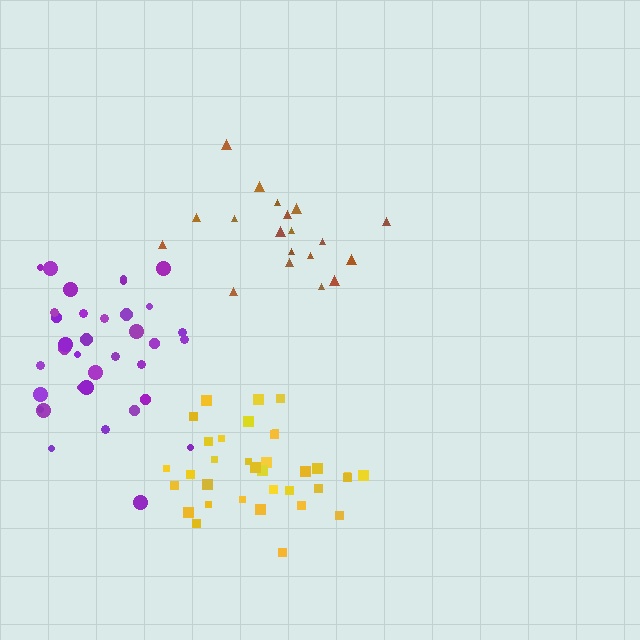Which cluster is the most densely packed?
Yellow.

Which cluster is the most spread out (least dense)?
Brown.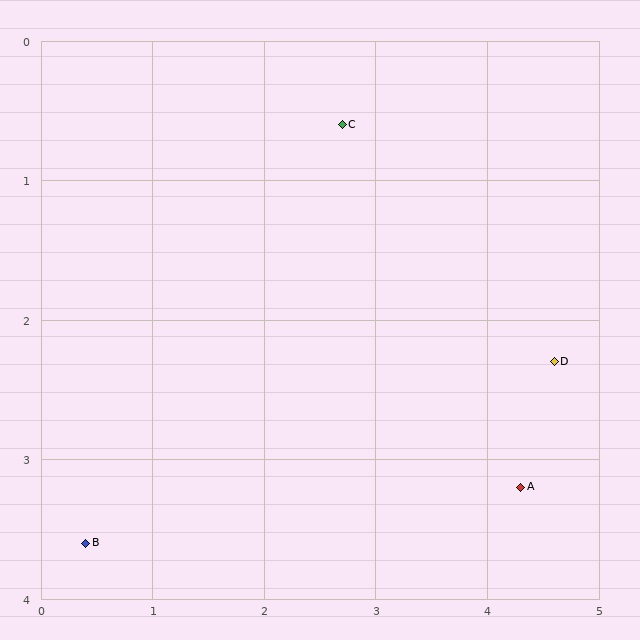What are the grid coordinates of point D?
Point D is at approximately (4.6, 2.3).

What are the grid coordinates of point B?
Point B is at approximately (0.4, 3.6).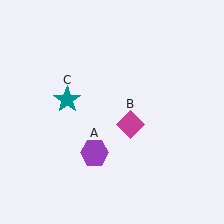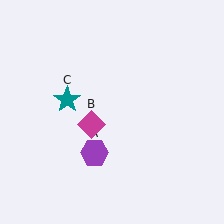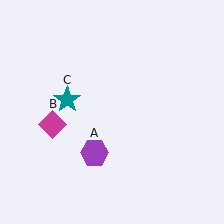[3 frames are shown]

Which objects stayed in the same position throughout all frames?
Purple hexagon (object A) and teal star (object C) remained stationary.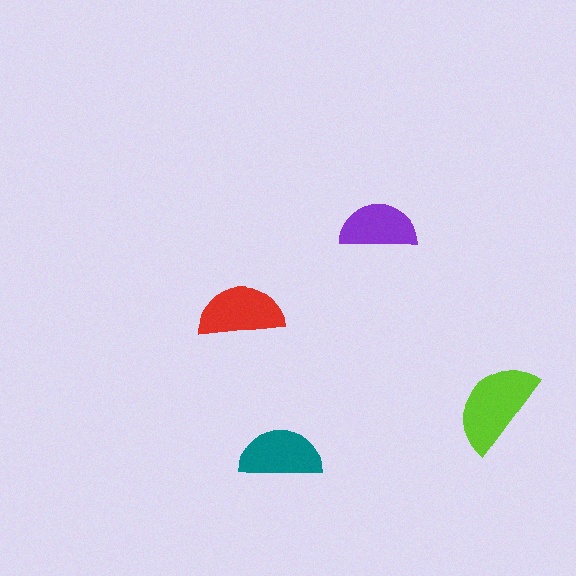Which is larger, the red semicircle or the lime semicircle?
The lime one.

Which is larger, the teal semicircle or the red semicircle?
The red one.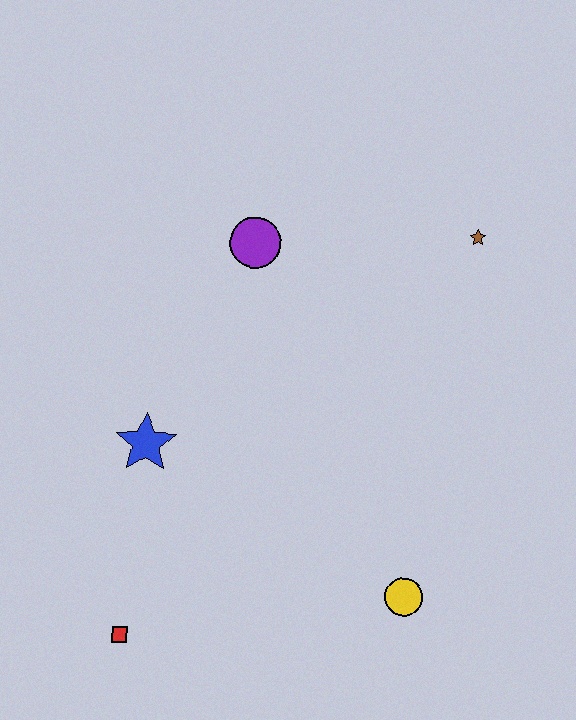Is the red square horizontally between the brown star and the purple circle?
No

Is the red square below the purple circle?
Yes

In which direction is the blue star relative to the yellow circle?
The blue star is to the left of the yellow circle.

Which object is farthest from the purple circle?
The red square is farthest from the purple circle.